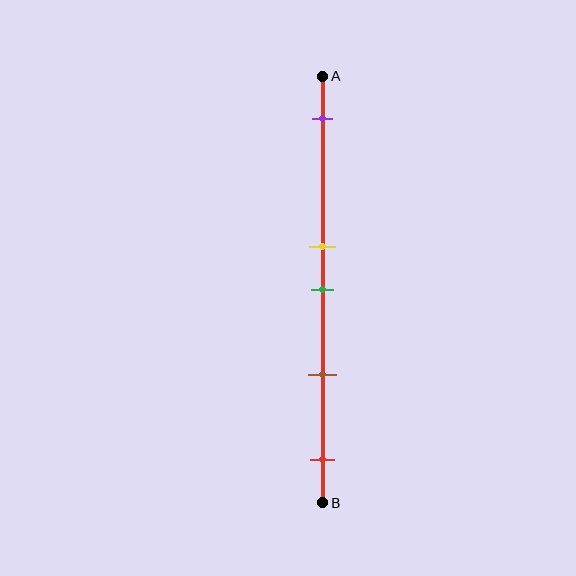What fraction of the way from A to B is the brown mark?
The brown mark is approximately 70% (0.7) of the way from A to B.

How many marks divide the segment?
There are 5 marks dividing the segment.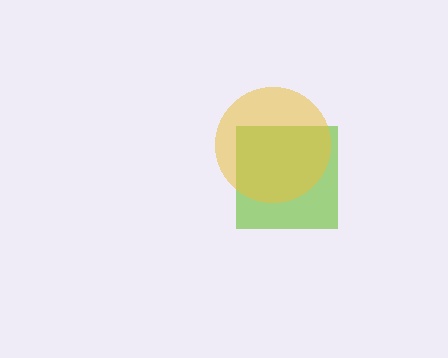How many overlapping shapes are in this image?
There are 2 overlapping shapes in the image.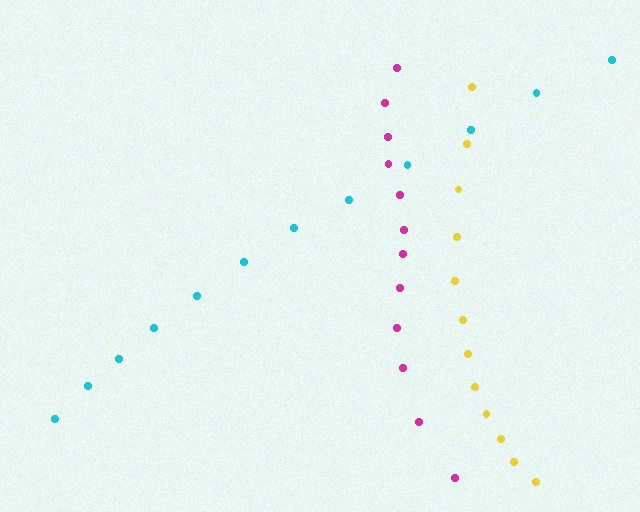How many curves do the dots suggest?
There are 3 distinct paths.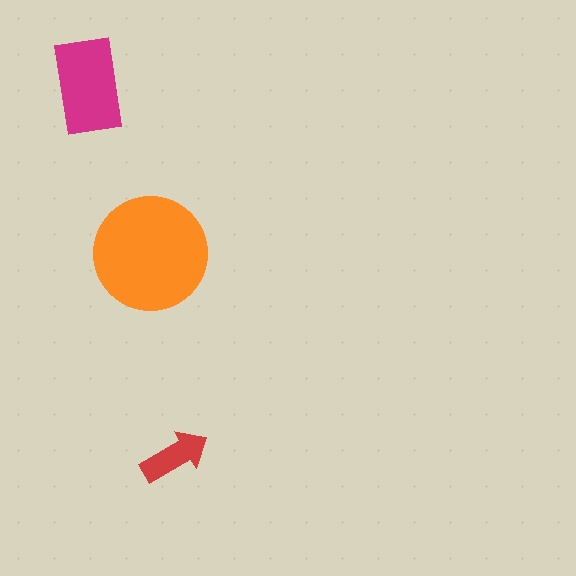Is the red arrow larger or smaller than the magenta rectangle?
Smaller.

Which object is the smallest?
The red arrow.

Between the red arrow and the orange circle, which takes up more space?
The orange circle.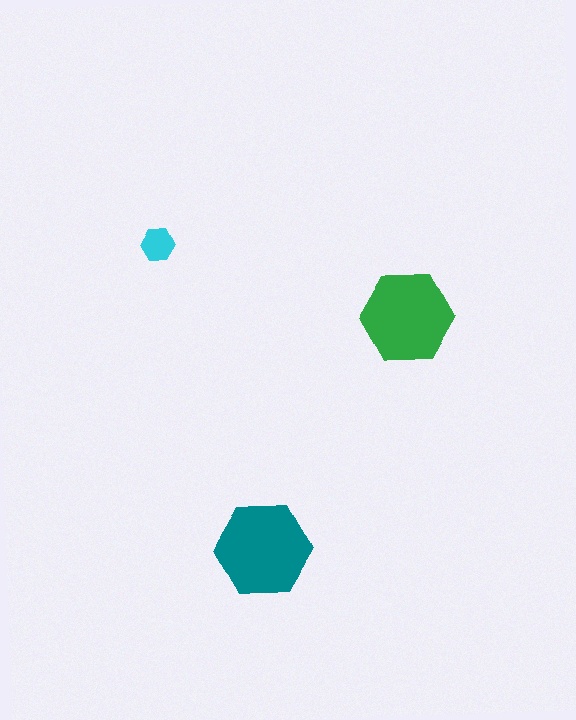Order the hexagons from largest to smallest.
the teal one, the green one, the cyan one.